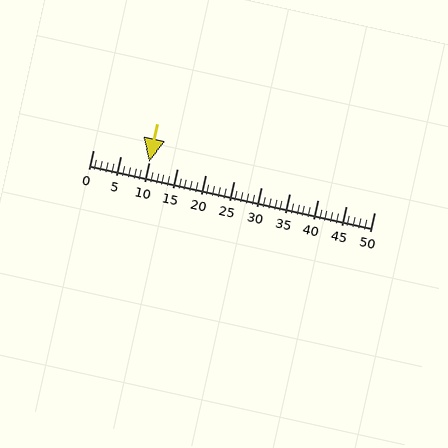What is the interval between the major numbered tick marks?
The major tick marks are spaced 5 units apart.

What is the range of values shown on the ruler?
The ruler shows values from 0 to 50.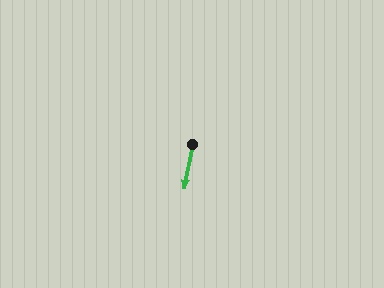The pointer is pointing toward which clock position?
Roughly 6 o'clock.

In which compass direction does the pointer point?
South.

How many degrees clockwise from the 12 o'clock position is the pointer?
Approximately 190 degrees.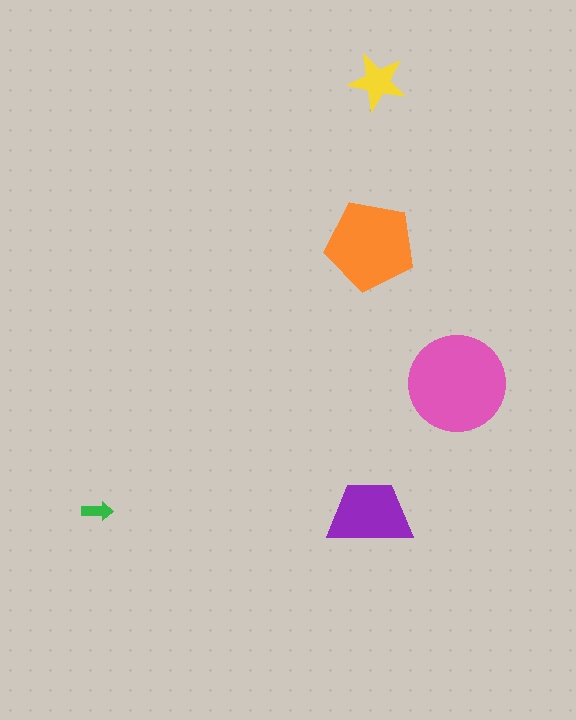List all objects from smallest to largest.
The green arrow, the yellow star, the purple trapezoid, the orange pentagon, the pink circle.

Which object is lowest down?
The purple trapezoid is bottommost.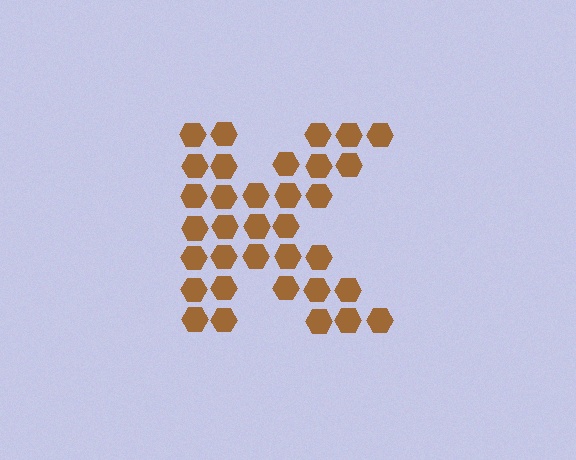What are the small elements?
The small elements are hexagons.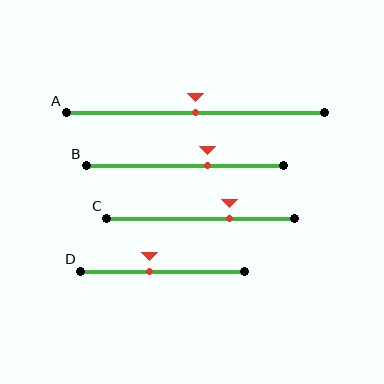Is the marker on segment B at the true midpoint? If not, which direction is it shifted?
No, the marker on segment B is shifted to the right by about 11% of the segment length.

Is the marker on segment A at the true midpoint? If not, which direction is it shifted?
Yes, the marker on segment A is at the true midpoint.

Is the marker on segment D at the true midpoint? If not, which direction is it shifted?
No, the marker on segment D is shifted to the left by about 8% of the segment length.